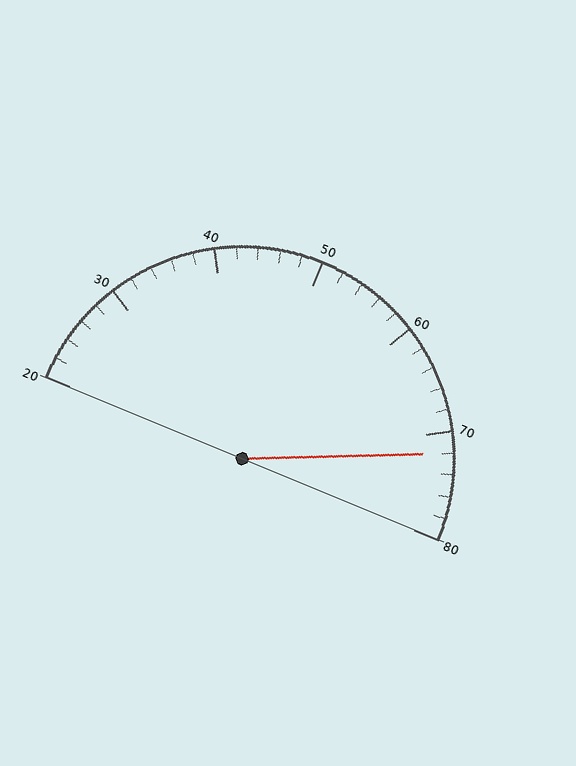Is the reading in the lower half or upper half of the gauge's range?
The reading is in the upper half of the range (20 to 80).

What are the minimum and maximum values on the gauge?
The gauge ranges from 20 to 80.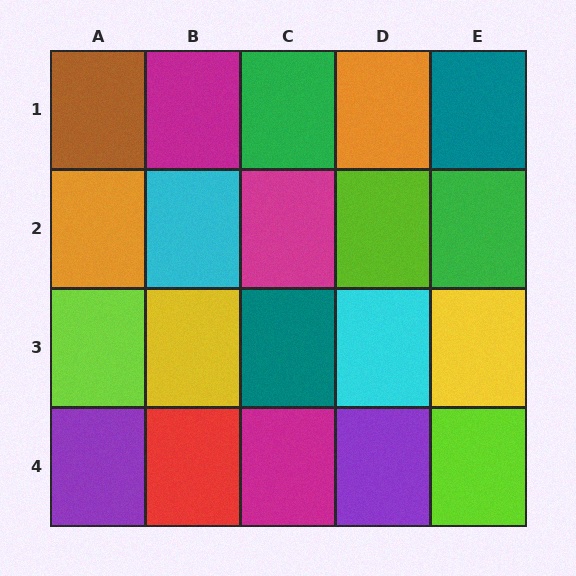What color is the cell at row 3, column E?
Yellow.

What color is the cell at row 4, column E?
Lime.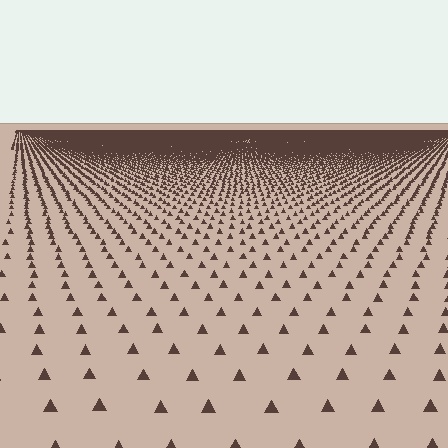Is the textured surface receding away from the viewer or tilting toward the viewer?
The surface is receding away from the viewer. Texture elements get smaller and denser toward the top.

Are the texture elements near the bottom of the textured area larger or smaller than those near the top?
Larger. Near the bottom, elements are closer to the viewer and appear at a bigger on-screen size.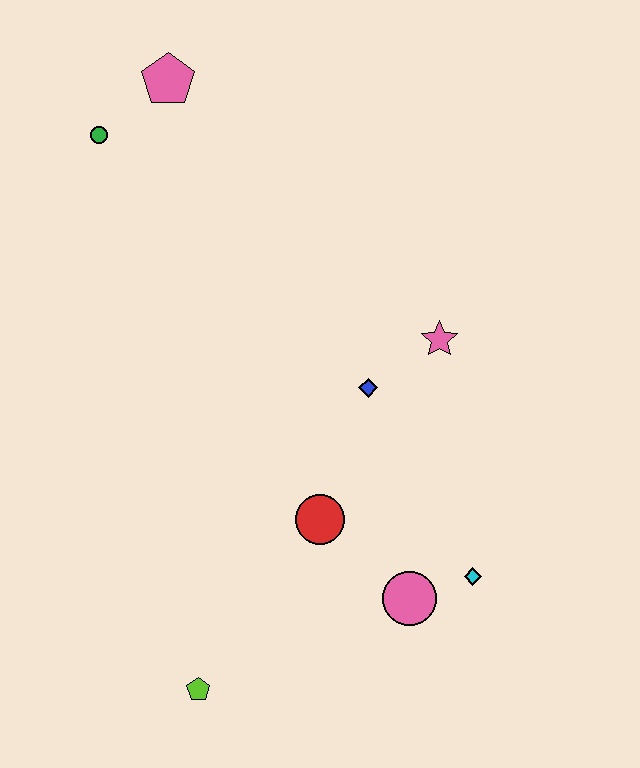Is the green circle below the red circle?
No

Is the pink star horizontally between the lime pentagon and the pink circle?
No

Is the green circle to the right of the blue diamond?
No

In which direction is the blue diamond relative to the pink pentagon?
The blue diamond is below the pink pentagon.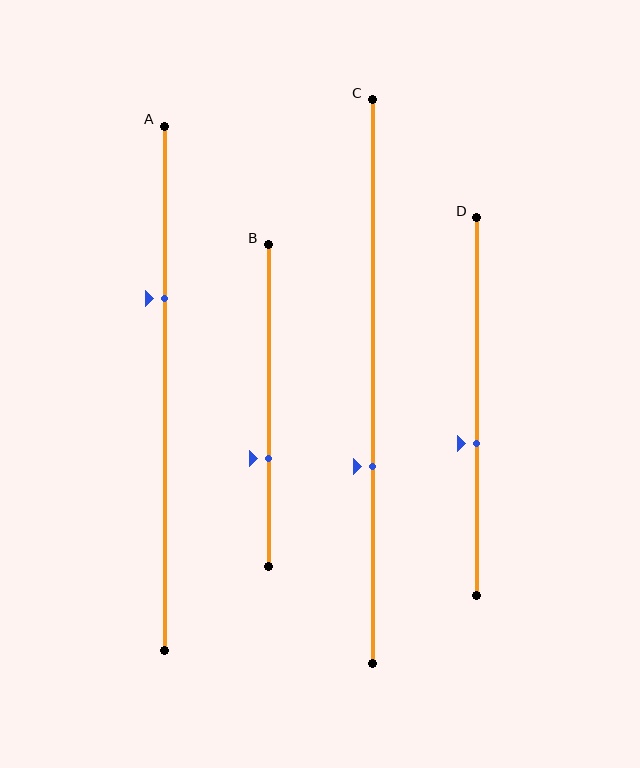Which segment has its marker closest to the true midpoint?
Segment D has its marker closest to the true midpoint.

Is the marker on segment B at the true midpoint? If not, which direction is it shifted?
No, the marker on segment B is shifted downward by about 17% of the segment length.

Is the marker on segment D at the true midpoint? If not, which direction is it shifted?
No, the marker on segment D is shifted downward by about 10% of the segment length.